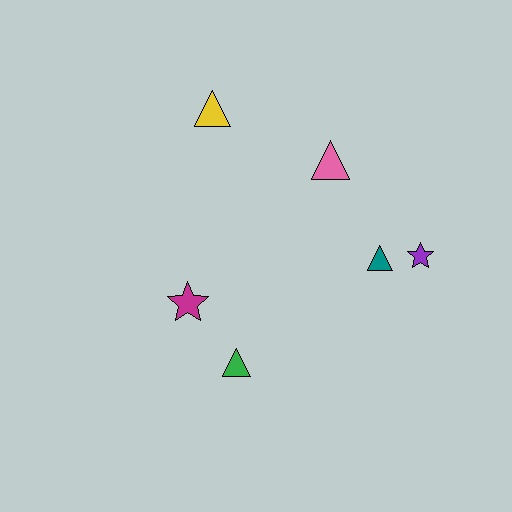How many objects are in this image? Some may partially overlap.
There are 6 objects.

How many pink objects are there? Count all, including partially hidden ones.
There is 1 pink object.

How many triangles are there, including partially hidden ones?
There are 4 triangles.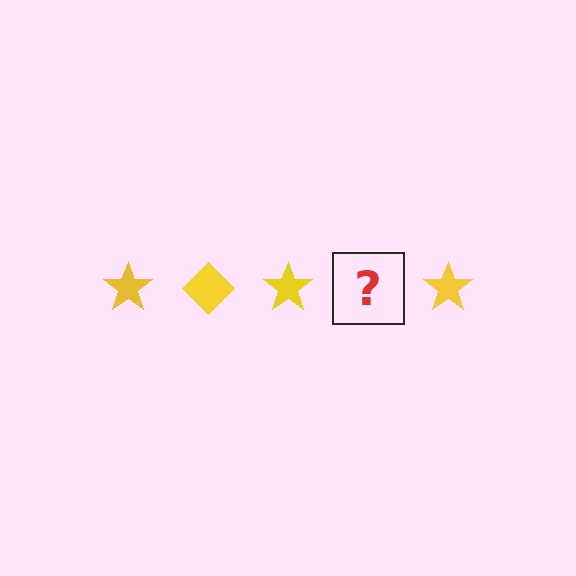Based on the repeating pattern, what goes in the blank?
The blank should be a yellow diamond.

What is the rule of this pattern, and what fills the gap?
The rule is that the pattern cycles through star, diamond shapes in yellow. The gap should be filled with a yellow diamond.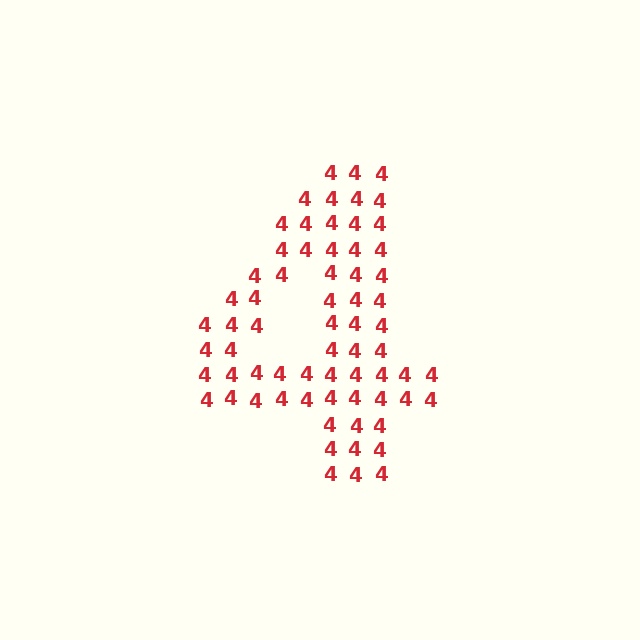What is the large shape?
The large shape is the digit 4.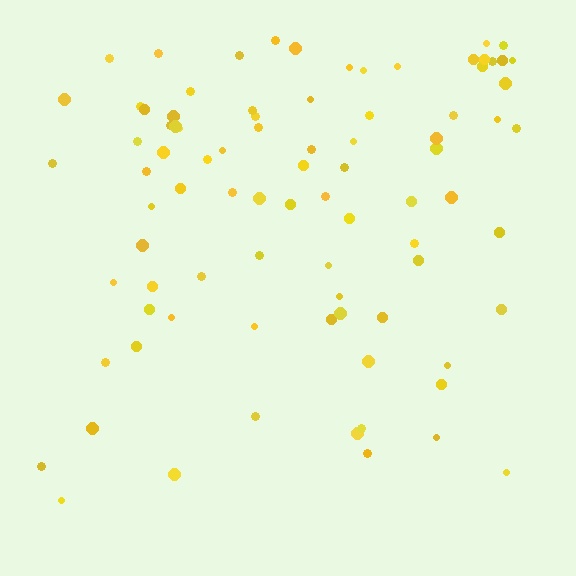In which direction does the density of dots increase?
From bottom to top, with the top side densest.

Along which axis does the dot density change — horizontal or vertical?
Vertical.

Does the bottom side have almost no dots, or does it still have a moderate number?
Still a moderate number, just noticeably fewer than the top.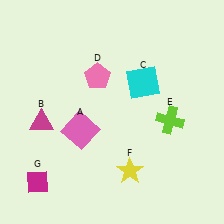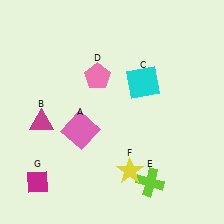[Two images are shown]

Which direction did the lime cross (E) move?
The lime cross (E) moved down.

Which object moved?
The lime cross (E) moved down.